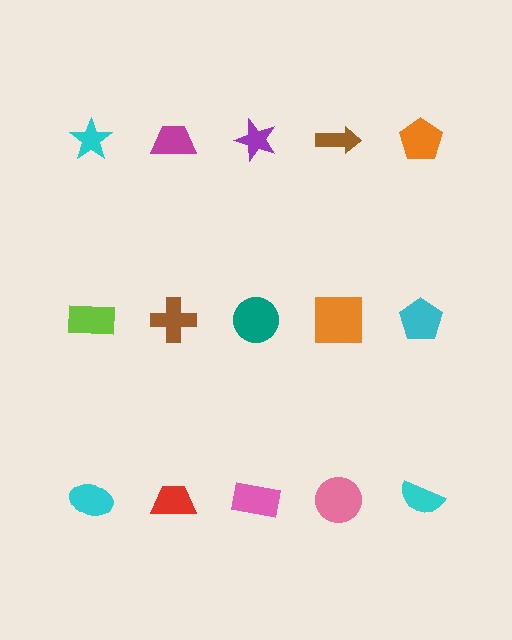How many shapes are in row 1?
5 shapes.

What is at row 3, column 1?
A cyan ellipse.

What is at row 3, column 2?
A red trapezoid.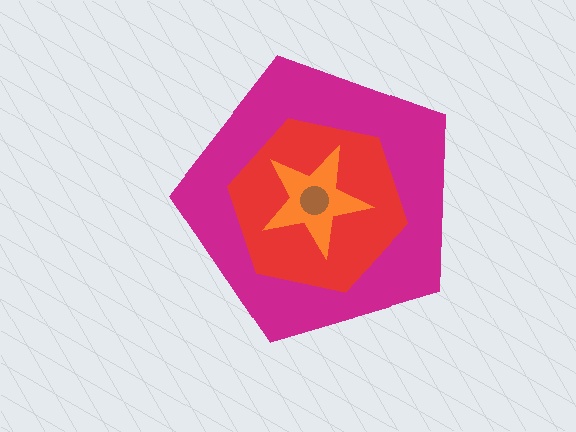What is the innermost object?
The brown circle.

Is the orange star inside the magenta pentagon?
Yes.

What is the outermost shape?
The magenta pentagon.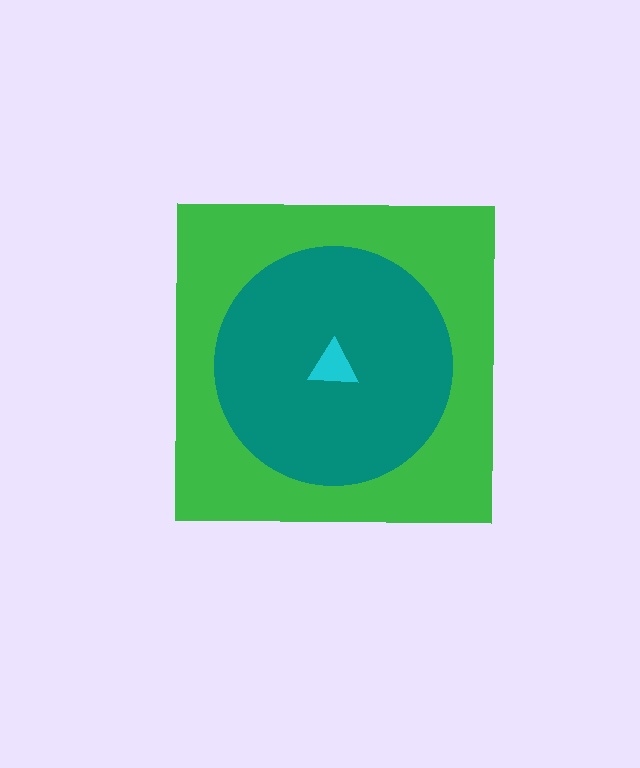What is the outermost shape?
The green square.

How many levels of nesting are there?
3.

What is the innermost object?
The cyan triangle.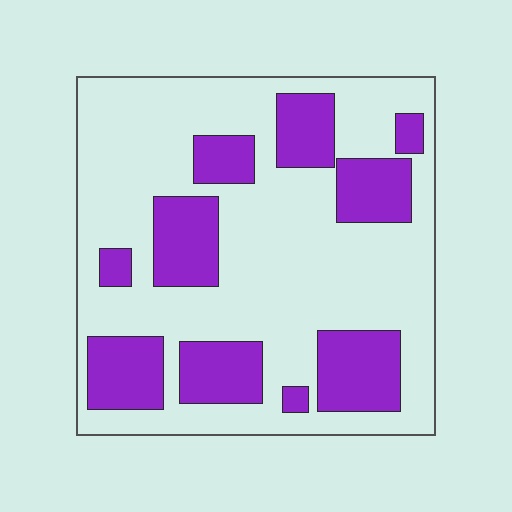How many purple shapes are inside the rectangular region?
10.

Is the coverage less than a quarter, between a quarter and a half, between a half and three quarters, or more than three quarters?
Between a quarter and a half.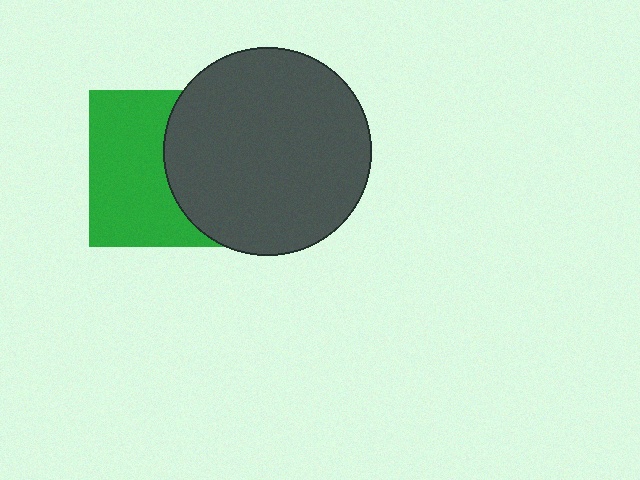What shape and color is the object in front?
The object in front is a dark gray circle.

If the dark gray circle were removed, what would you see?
You would see the complete green square.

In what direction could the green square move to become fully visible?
The green square could move left. That would shift it out from behind the dark gray circle entirely.